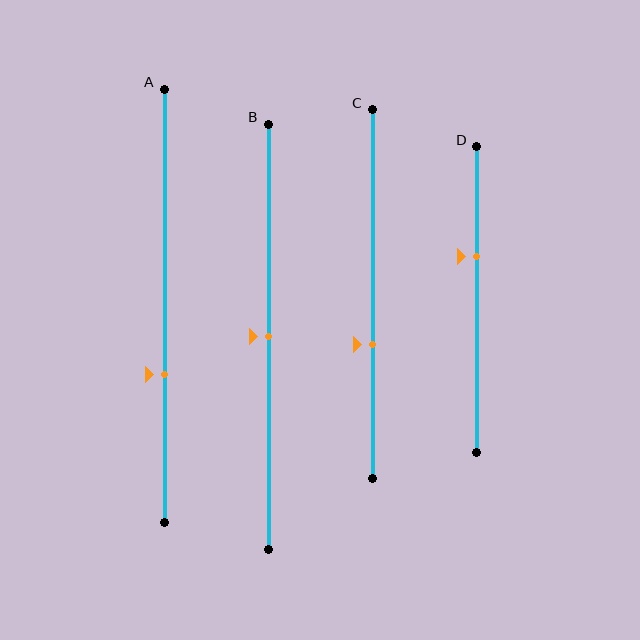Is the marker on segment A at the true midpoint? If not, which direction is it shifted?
No, the marker on segment A is shifted downward by about 16% of the segment length.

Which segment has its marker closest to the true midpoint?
Segment B has its marker closest to the true midpoint.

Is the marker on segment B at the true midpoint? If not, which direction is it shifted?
Yes, the marker on segment B is at the true midpoint.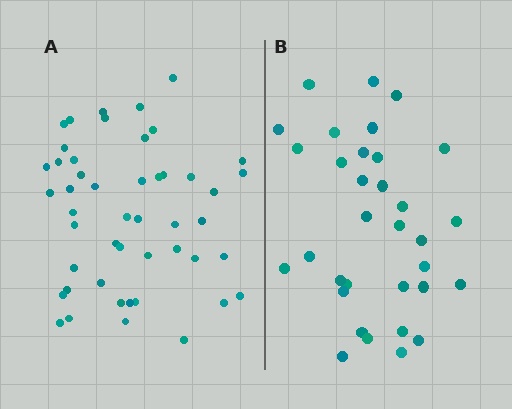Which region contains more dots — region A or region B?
Region A (the left region) has more dots.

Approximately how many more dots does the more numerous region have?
Region A has approximately 15 more dots than region B.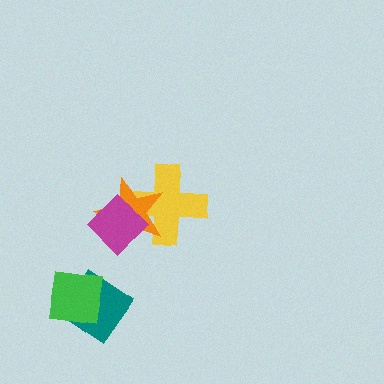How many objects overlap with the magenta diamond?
2 objects overlap with the magenta diamond.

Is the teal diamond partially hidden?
Yes, it is partially covered by another shape.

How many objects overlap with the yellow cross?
2 objects overlap with the yellow cross.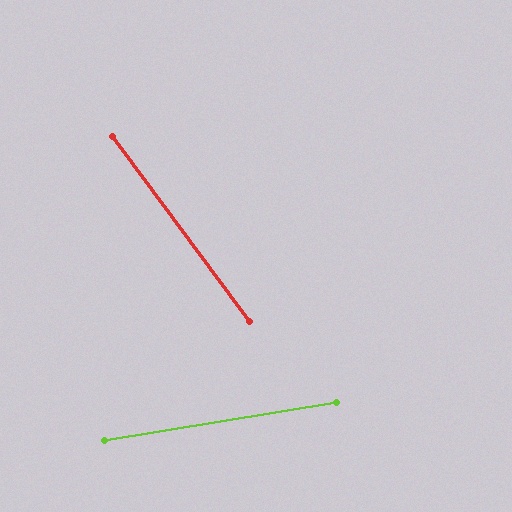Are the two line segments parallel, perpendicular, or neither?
Neither parallel nor perpendicular — they differ by about 63°.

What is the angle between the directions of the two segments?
Approximately 63 degrees.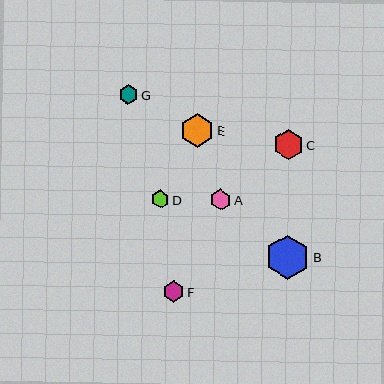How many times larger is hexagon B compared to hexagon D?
Hexagon B is approximately 2.5 times the size of hexagon D.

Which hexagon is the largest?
Hexagon B is the largest with a size of approximately 44 pixels.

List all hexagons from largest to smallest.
From largest to smallest: B, E, C, F, A, G, D.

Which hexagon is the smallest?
Hexagon D is the smallest with a size of approximately 17 pixels.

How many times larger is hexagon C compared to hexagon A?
Hexagon C is approximately 1.4 times the size of hexagon A.